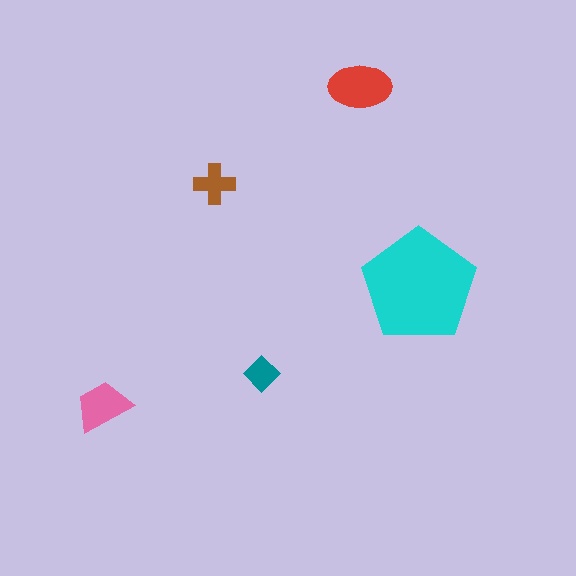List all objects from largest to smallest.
The cyan pentagon, the red ellipse, the pink trapezoid, the brown cross, the teal diamond.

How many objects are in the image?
There are 5 objects in the image.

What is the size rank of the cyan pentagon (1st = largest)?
1st.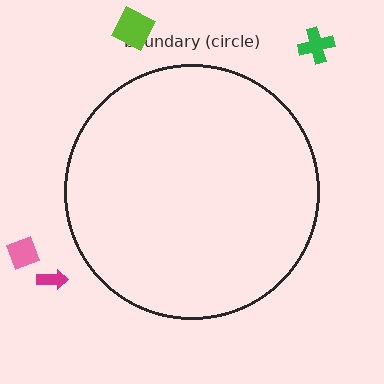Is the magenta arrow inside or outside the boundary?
Outside.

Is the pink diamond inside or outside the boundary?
Outside.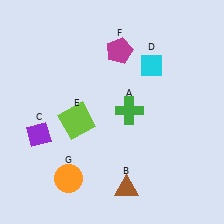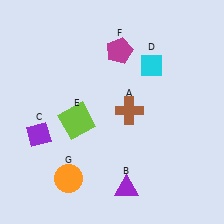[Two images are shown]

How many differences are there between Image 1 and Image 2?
There are 2 differences between the two images.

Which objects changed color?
A changed from green to brown. B changed from brown to purple.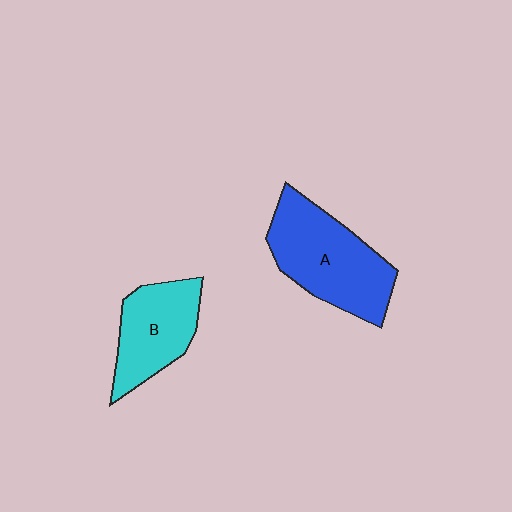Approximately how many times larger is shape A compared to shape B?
Approximately 1.4 times.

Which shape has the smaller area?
Shape B (cyan).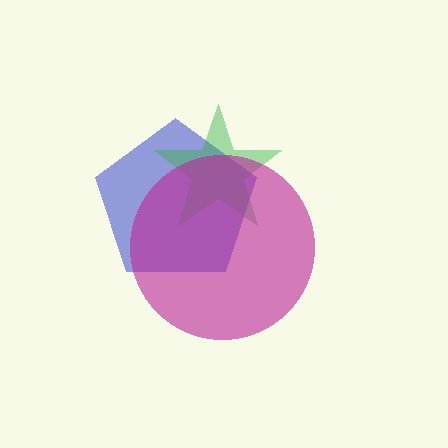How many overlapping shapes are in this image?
There are 3 overlapping shapes in the image.